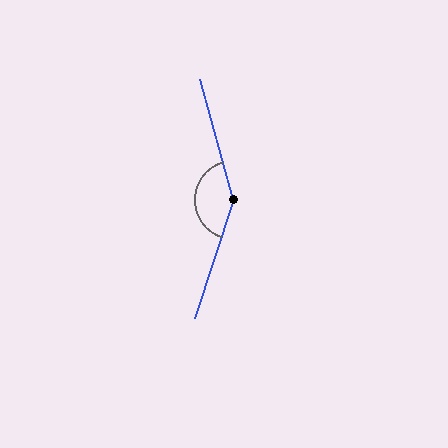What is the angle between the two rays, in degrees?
Approximately 146 degrees.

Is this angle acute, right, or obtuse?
It is obtuse.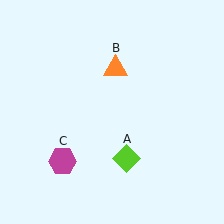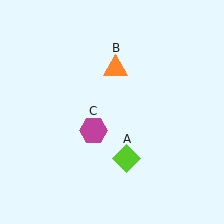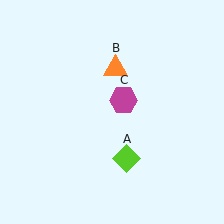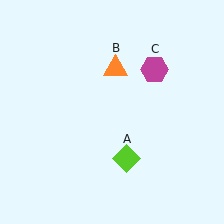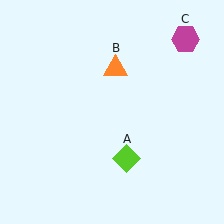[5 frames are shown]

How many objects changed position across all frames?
1 object changed position: magenta hexagon (object C).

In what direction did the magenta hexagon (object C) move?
The magenta hexagon (object C) moved up and to the right.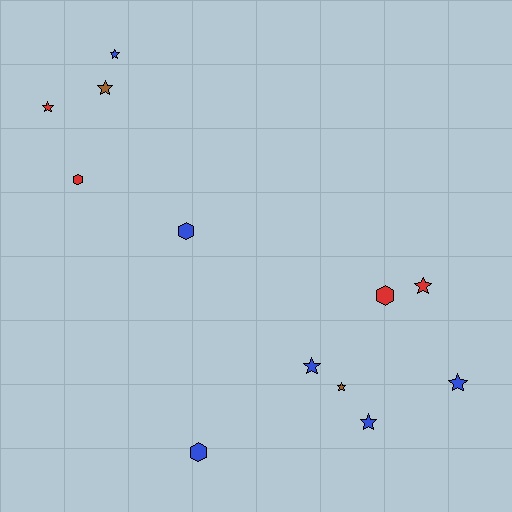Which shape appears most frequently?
Star, with 8 objects.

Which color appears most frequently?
Blue, with 6 objects.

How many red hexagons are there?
There are 2 red hexagons.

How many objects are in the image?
There are 12 objects.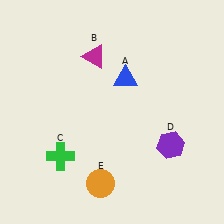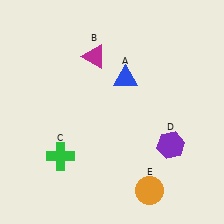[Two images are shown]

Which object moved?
The orange circle (E) moved right.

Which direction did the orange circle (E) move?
The orange circle (E) moved right.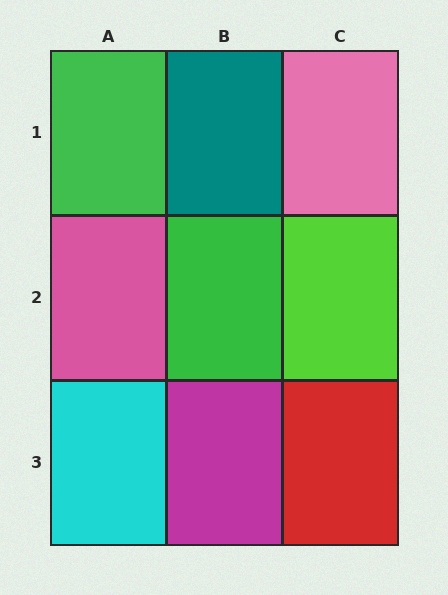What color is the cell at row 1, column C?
Pink.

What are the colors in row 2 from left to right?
Pink, green, lime.